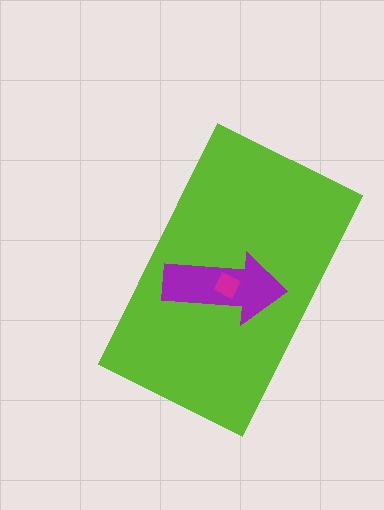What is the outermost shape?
The lime rectangle.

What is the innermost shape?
The magenta diamond.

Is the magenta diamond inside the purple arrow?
Yes.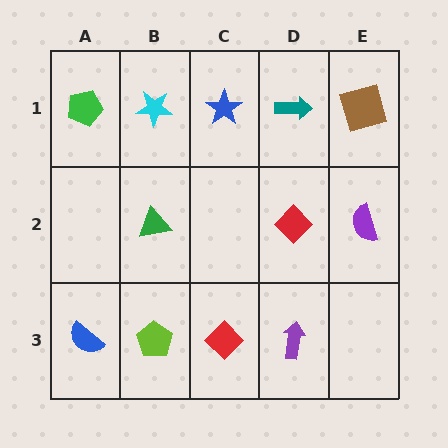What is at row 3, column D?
A purple arrow.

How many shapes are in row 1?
5 shapes.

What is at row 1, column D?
A teal arrow.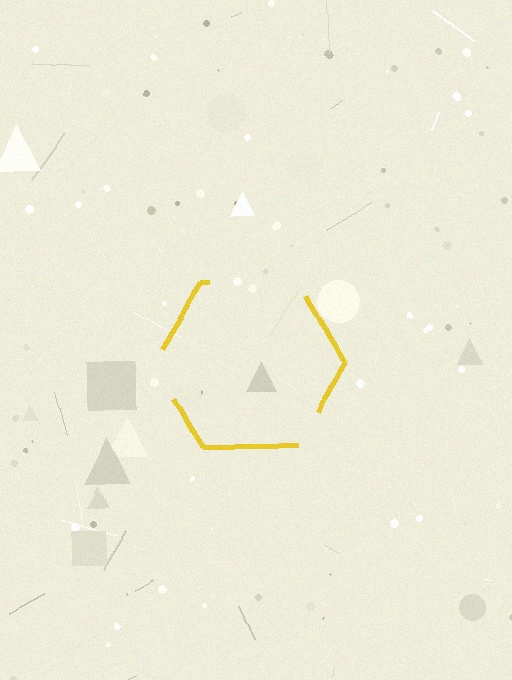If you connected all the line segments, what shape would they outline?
They would outline a hexagon.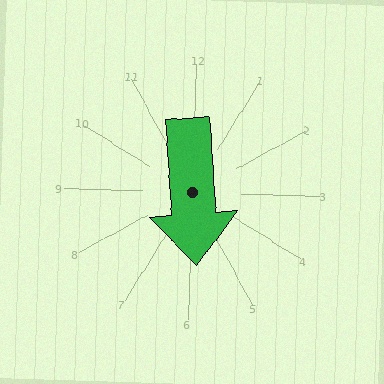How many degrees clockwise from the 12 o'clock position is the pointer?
Approximately 175 degrees.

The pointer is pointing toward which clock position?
Roughly 6 o'clock.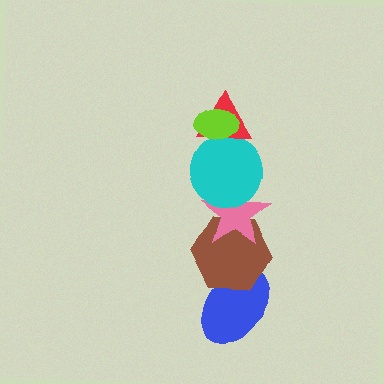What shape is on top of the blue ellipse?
The brown hexagon is on top of the blue ellipse.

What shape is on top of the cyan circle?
The red triangle is on top of the cyan circle.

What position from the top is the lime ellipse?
The lime ellipse is 1st from the top.